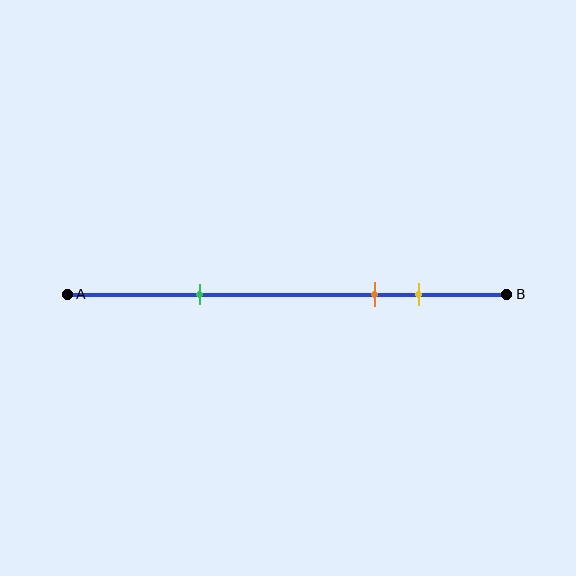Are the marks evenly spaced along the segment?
No, the marks are not evenly spaced.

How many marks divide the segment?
There are 3 marks dividing the segment.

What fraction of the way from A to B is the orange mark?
The orange mark is approximately 70% (0.7) of the way from A to B.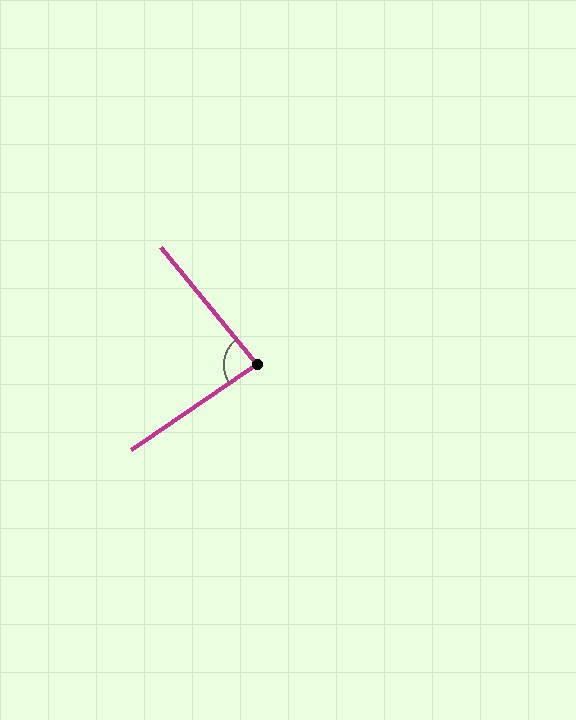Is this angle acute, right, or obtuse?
It is approximately a right angle.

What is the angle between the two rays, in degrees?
Approximately 85 degrees.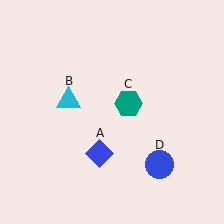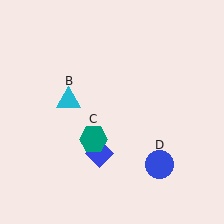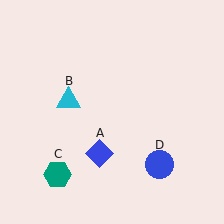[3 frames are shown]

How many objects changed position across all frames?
1 object changed position: teal hexagon (object C).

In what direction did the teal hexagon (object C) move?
The teal hexagon (object C) moved down and to the left.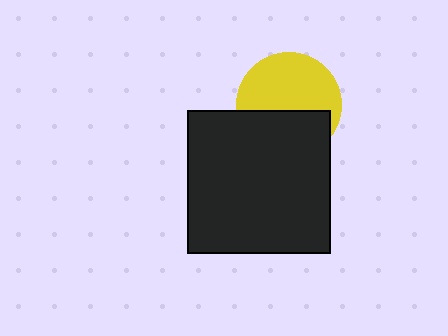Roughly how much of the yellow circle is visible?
About half of it is visible (roughly 58%).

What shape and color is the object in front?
The object in front is a black square.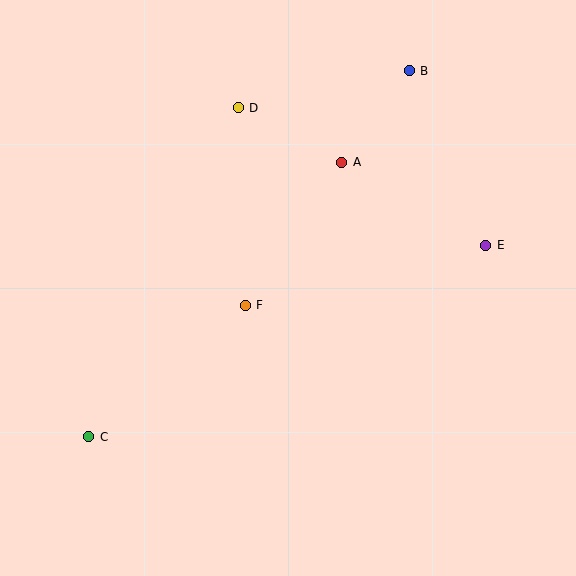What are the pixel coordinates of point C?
Point C is at (89, 437).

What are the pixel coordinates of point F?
Point F is at (245, 305).